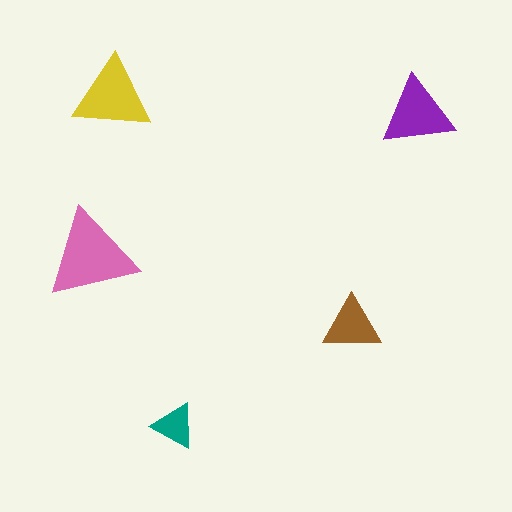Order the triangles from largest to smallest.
the pink one, the yellow one, the purple one, the brown one, the teal one.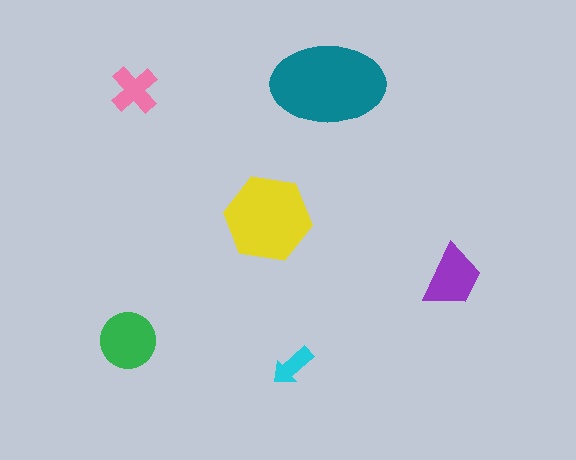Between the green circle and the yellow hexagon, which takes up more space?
The yellow hexagon.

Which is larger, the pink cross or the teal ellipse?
The teal ellipse.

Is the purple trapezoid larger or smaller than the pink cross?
Larger.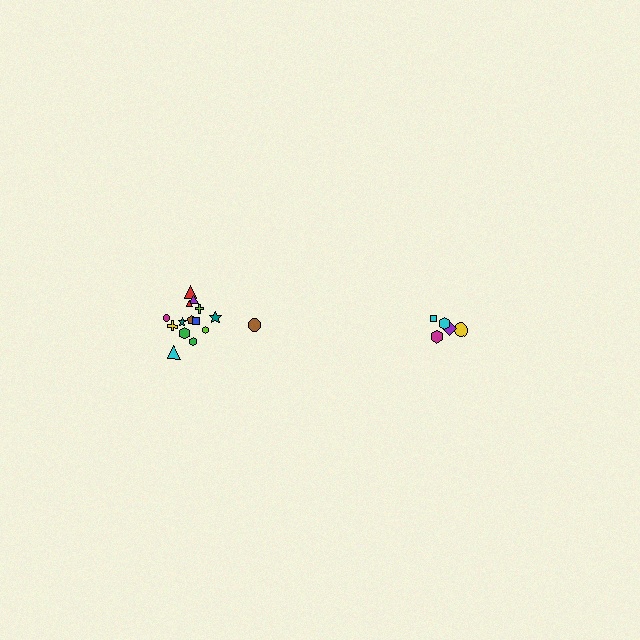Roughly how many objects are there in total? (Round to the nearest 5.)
Roughly 20 objects in total.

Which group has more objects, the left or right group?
The left group.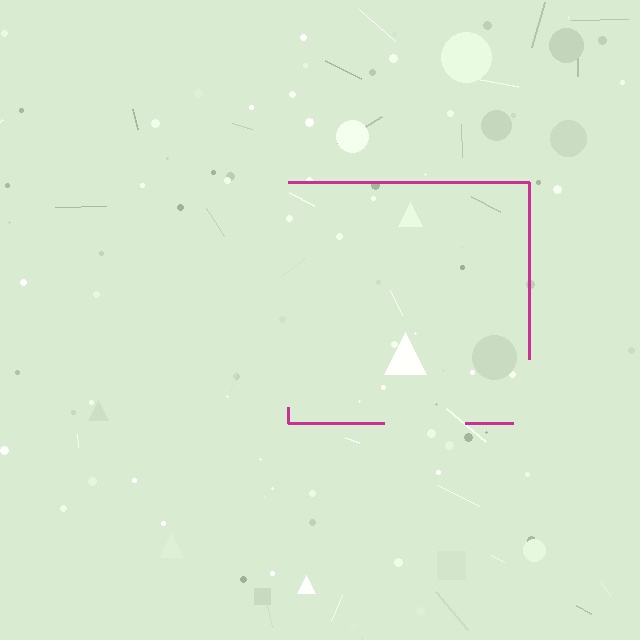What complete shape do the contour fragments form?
The contour fragments form a square.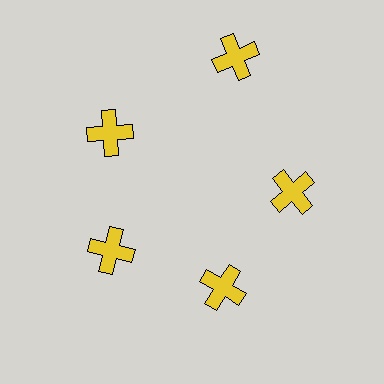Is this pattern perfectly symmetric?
No. The 5 yellow crosses are arranged in a ring, but one element near the 1 o'clock position is pushed outward from the center, breaking the 5-fold rotational symmetry.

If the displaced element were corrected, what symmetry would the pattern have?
It would have 5-fold rotational symmetry — the pattern would map onto itself every 72 degrees.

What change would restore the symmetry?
The symmetry would be restored by moving it inward, back onto the ring so that all 5 crosses sit at equal angles and equal distance from the center.